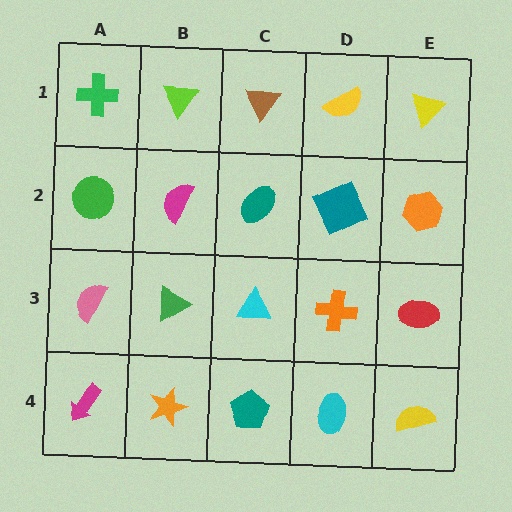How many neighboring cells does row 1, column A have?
2.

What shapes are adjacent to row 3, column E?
An orange hexagon (row 2, column E), a yellow semicircle (row 4, column E), an orange cross (row 3, column D).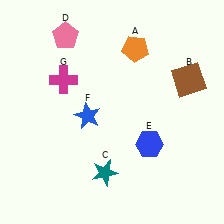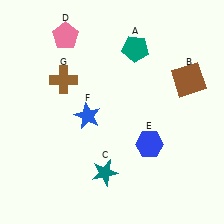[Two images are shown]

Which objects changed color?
A changed from orange to teal. G changed from magenta to brown.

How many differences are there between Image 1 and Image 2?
There are 2 differences between the two images.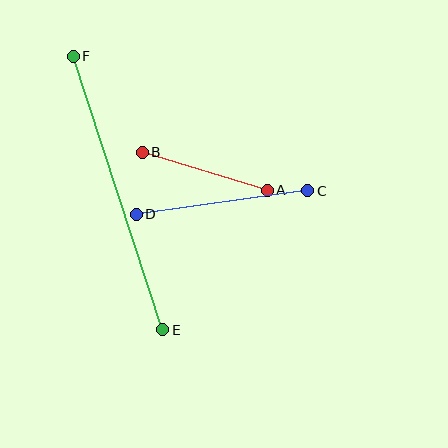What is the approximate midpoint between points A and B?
The midpoint is at approximately (205, 171) pixels.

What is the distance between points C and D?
The distance is approximately 173 pixels.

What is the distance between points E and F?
The distance is approximately 288 pixels.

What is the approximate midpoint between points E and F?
The midpoint is at approximately (118, 193) pixels.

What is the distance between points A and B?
The distance is approximately 131 pixels.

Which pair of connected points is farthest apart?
Points E and F are farthest apart.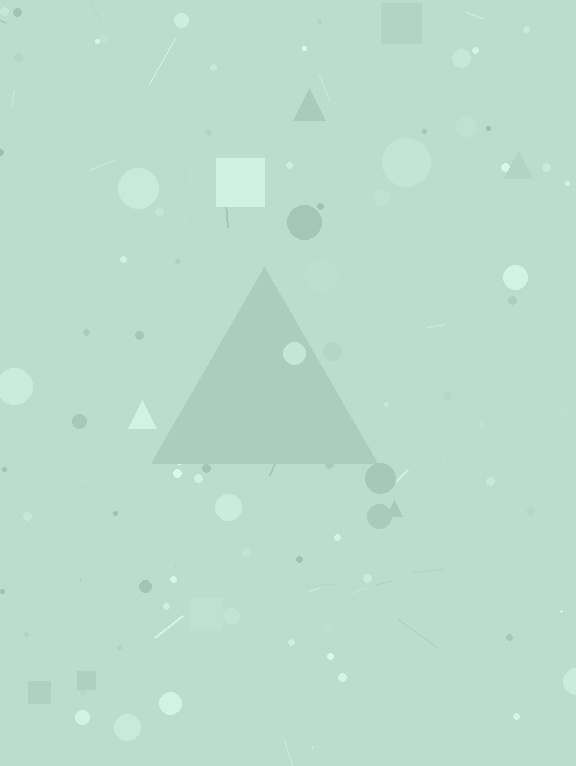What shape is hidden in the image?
A triangle is hidden in the image.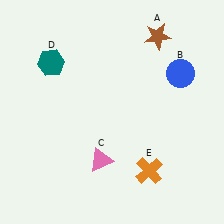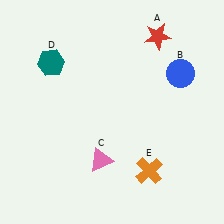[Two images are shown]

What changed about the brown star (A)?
In Image 1, A is brown. In Image 2, it changed to red.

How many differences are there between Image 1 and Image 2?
There is 1 difference between the two images.